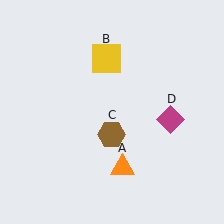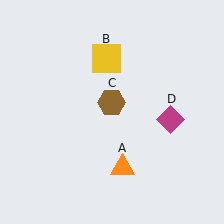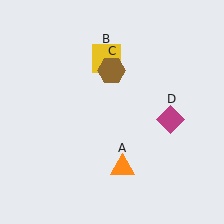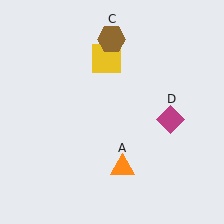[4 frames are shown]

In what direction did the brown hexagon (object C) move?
The brown hexagon (object C) moved up.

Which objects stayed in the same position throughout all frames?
Orange triangle (object A) and yellow square (object B) and magenta diamond (object D) remained stationary.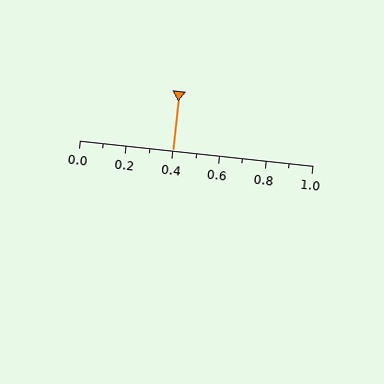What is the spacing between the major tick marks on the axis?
The major ticks are spaced 0.2 apart.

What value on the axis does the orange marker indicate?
The marker indicates approximately 0.4.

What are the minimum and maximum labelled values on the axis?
The axis runs from 0.0 to 1.0.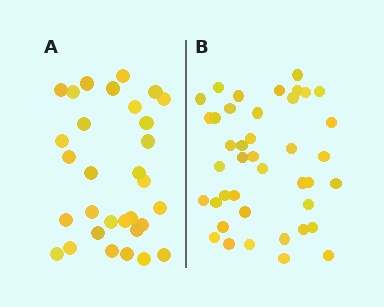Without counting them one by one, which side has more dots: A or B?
Region B (the right region) has more dots.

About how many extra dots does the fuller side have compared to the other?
Region B has roughly 10 or so more dots than region A.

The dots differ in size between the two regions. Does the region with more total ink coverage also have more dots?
No. Region A has more total ink coverage because its dots are larger, but region B actually contains more individual dots. Total area can be misleading — the number of items is what matters here.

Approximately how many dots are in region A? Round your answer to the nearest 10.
About 30 dots. (The exact count is 31, which rounds to 30.)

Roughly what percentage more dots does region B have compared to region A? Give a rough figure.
About 30% more.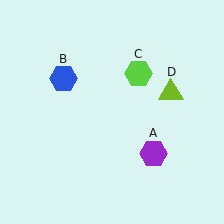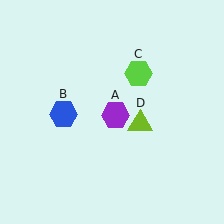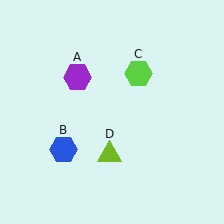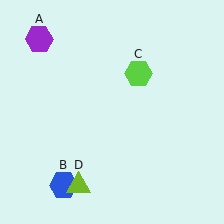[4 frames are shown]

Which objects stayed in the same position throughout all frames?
Lime hexagon (object C) remained stationary.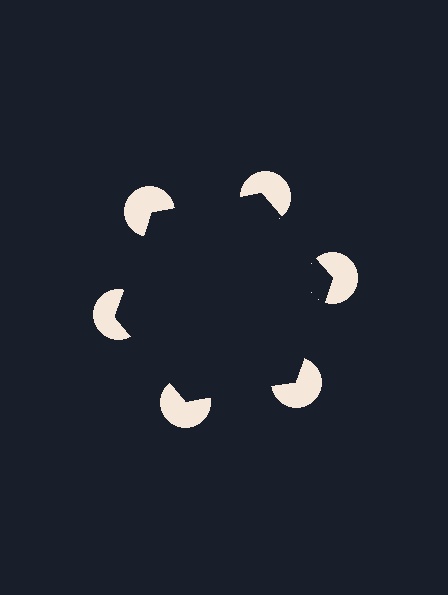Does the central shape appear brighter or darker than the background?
It typically appears slightly darker than the background, even though no actual brightness change is drawn.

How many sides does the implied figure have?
6 sides.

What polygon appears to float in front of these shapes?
An illusory hexagon — its edges are inferred from the aligned wedge cuts in the pac-man discs, not physically drawn.